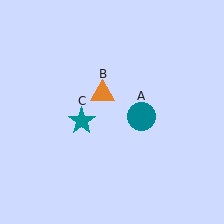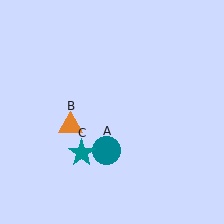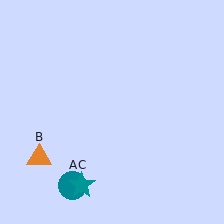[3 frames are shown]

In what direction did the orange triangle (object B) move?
The orange triangle (object B) moved down and to the left.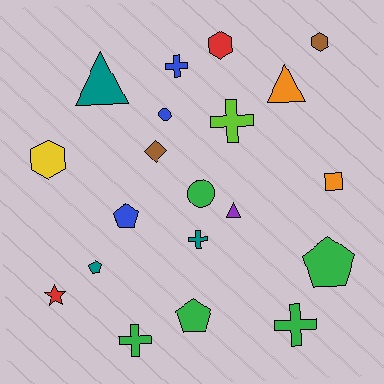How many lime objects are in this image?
There is 1 lime object.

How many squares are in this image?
There is 1 square.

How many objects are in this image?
There are 20 objects.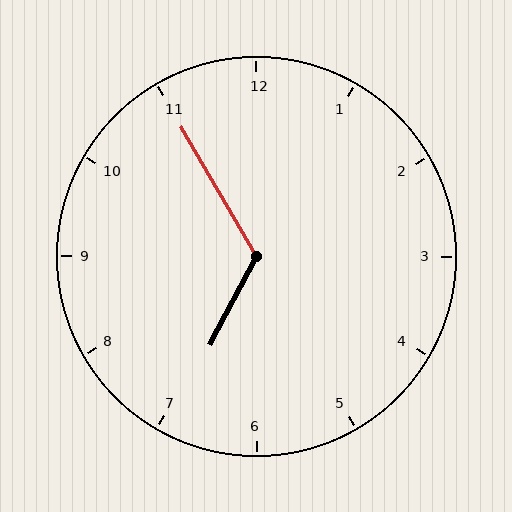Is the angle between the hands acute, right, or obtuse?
It is obtuse.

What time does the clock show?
6:55.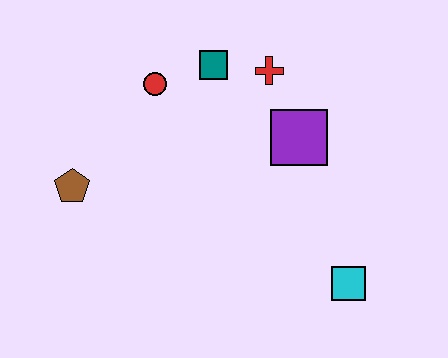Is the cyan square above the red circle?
No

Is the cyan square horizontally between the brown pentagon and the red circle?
No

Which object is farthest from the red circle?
The cyan square is farthest from the red circle.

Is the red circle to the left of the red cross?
Yes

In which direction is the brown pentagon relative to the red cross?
The brown pentagon is to the left of the red cross.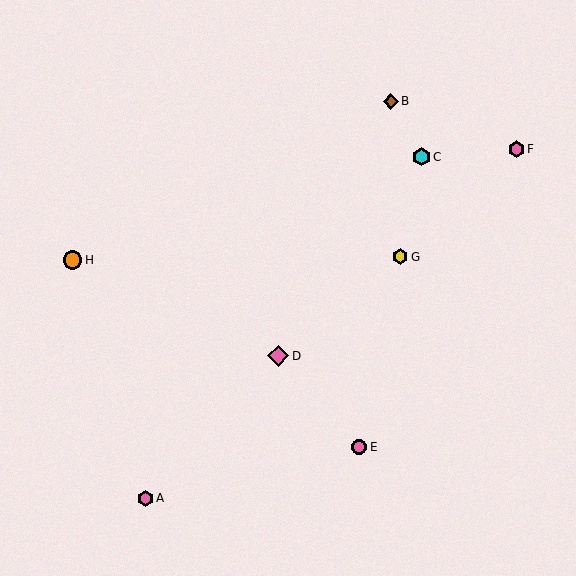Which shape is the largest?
The pink diamond (labeled D) is the largest.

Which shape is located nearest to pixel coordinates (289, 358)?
The pink diamond (labeled D) at (278, 356) is nearest to that location.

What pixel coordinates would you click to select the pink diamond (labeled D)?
Click at (278, 356) to select the pink diamond D.